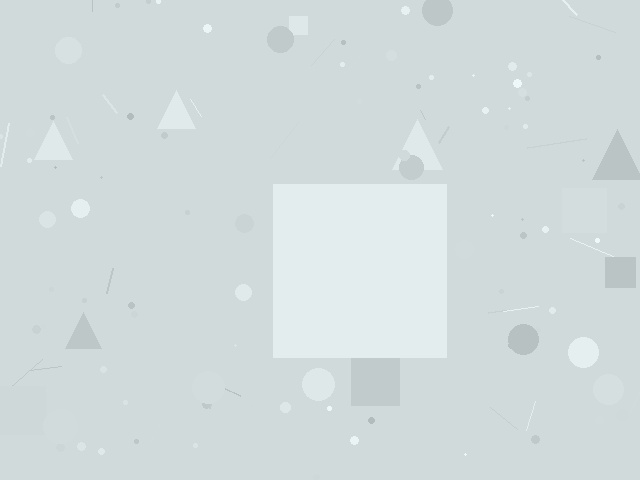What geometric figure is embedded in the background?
A square is embedded in the background.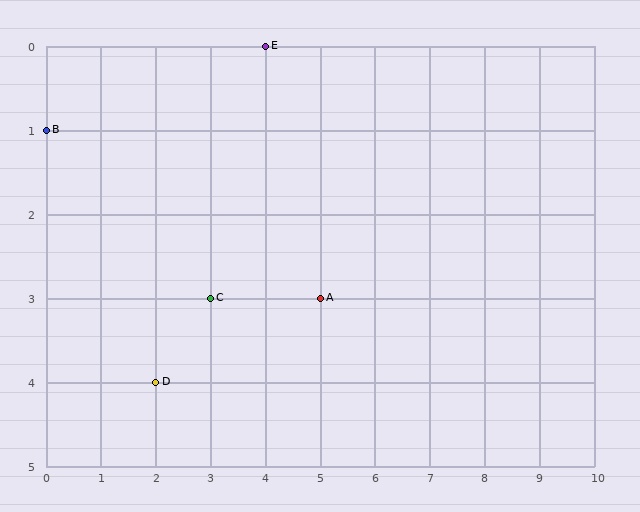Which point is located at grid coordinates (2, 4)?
Point D is at (2, 4).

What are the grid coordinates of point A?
Point A is at grid coordinates (5, 3).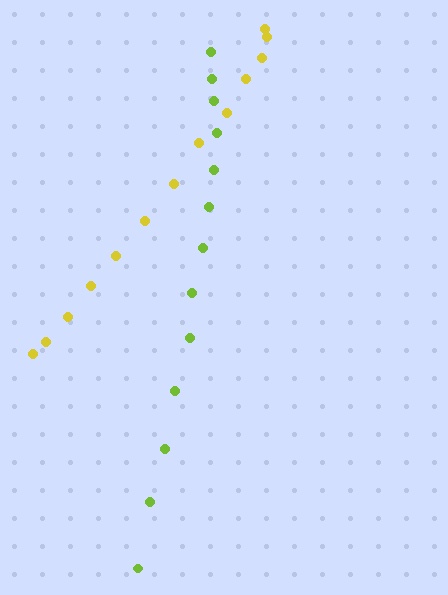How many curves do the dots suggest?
There are 2 distinct paths.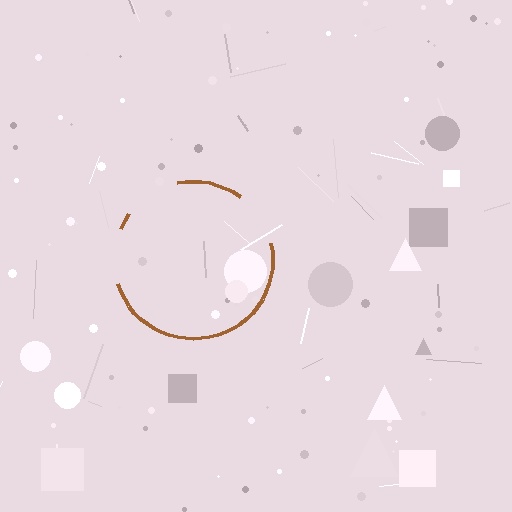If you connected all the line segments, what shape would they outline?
They would outline a circle.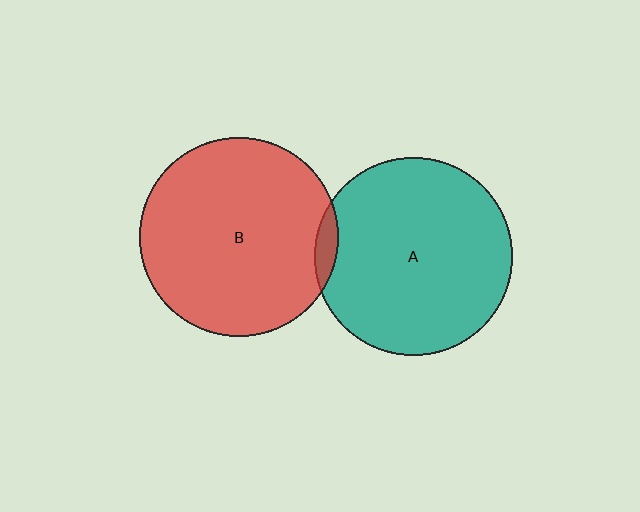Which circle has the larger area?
Circle B (red).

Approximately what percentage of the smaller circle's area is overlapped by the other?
Approximately 5%.